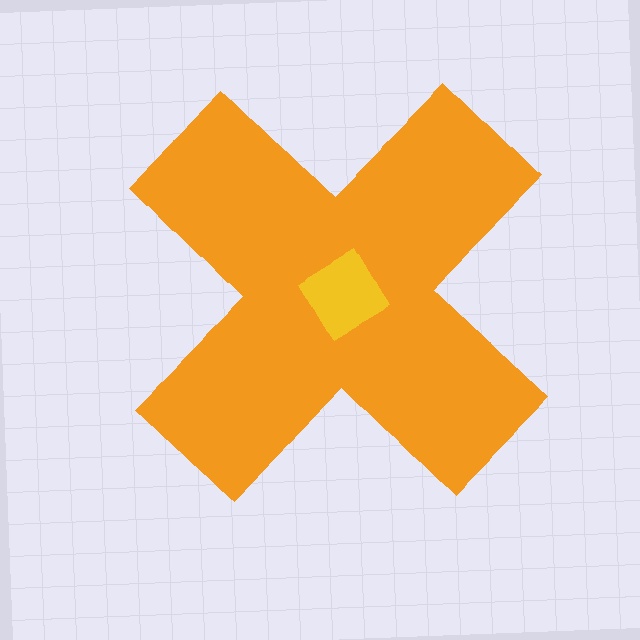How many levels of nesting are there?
2.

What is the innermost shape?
The yellow diamond.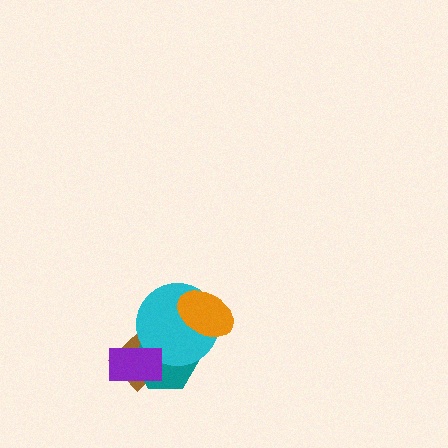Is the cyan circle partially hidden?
Yes, it is partially covered by another shape.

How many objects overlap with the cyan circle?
4 objects overlap with the cyan circle.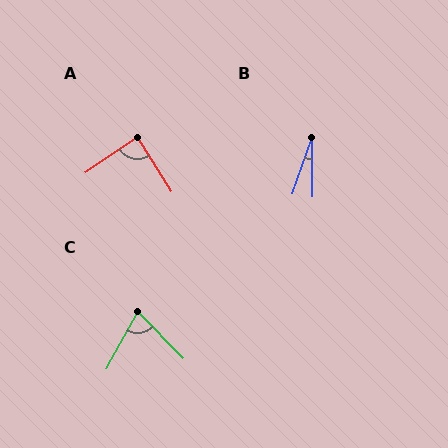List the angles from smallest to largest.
B (19°), C (73°), A (88°).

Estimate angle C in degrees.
Approximately 73 degrees.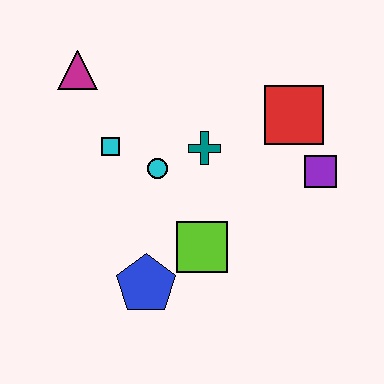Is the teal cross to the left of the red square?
Yes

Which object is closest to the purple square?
The red square is closest to the purple square.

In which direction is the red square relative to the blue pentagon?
The red square is above the blue pentagon.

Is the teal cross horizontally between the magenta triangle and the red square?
Yes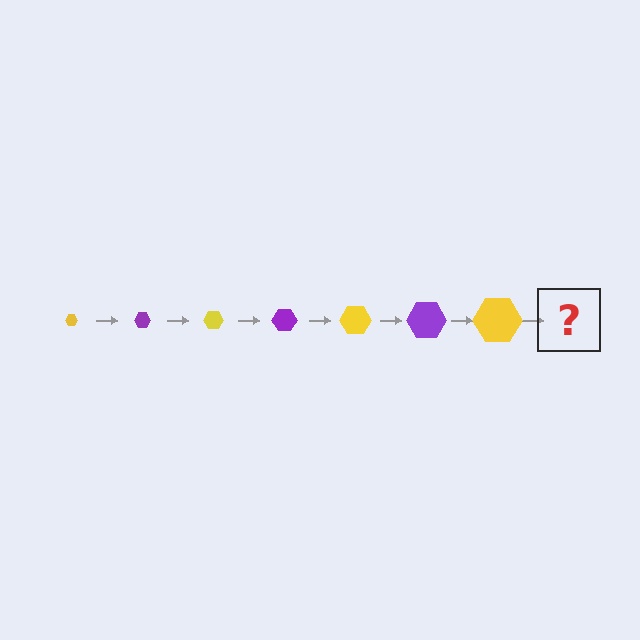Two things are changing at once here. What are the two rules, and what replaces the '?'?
The two rules are that the hexagon grows larger each step and the color cycles through yellow and purple. The '?' should be a purple hexagon, larger than the previous one.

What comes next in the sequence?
The next element should be a purple hexagon, larger than the previous one.